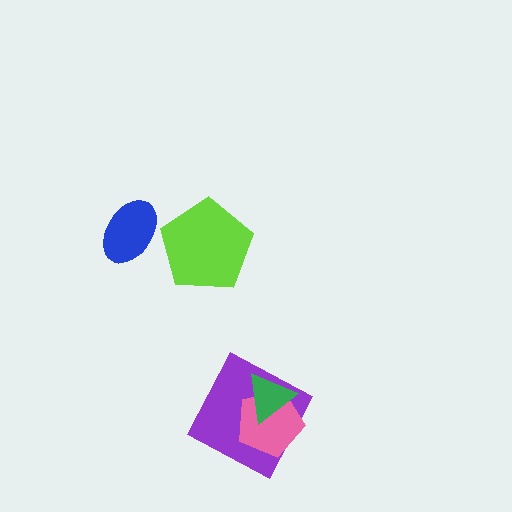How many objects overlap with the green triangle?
2 objects overlap with the green triangle.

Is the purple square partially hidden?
Yes, it is partially covered by another shape.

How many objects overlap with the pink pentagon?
2 objects overlap with the pink pentagon.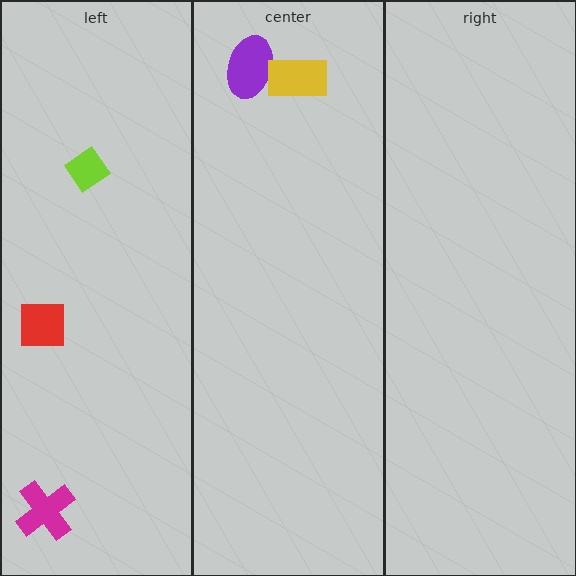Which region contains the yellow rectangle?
The center region.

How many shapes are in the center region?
2.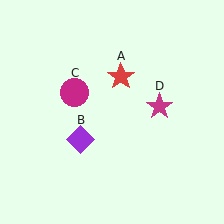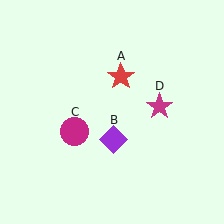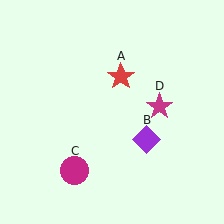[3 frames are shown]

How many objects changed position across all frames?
2 objects changed position: purple diamond (object B), magenta circle (object C).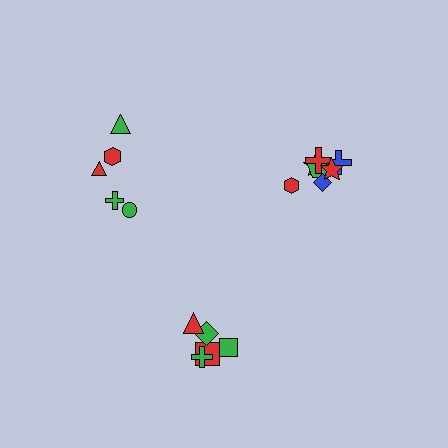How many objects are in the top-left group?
There are 5 objects.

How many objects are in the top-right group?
There are 7 objects.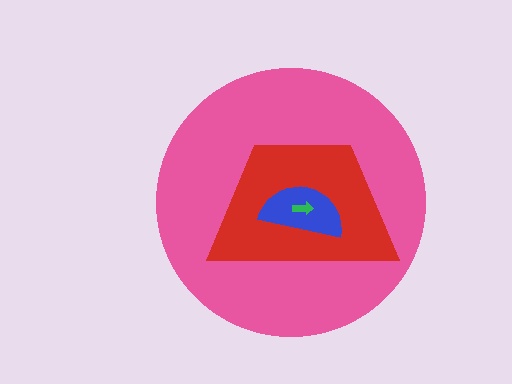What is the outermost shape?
The pink circle.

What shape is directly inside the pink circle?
The red trapezoid.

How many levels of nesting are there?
4.